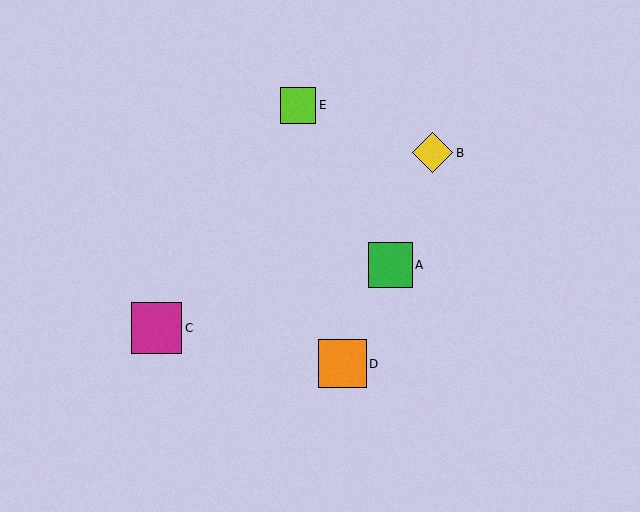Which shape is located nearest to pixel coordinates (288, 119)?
The lime square (labeled E) at (298, 105) is nearest to that location.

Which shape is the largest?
The magenta square (labeled C) is the largest.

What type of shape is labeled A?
Shape A is a green square.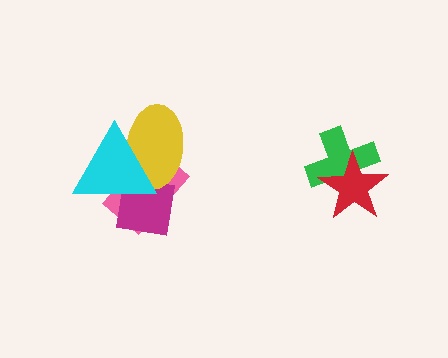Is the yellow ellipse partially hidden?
Yes, it is partially covered by another shape.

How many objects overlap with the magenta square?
3 objects overlap with the magenta square.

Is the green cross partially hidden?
Yes, it is partially covered by another shape.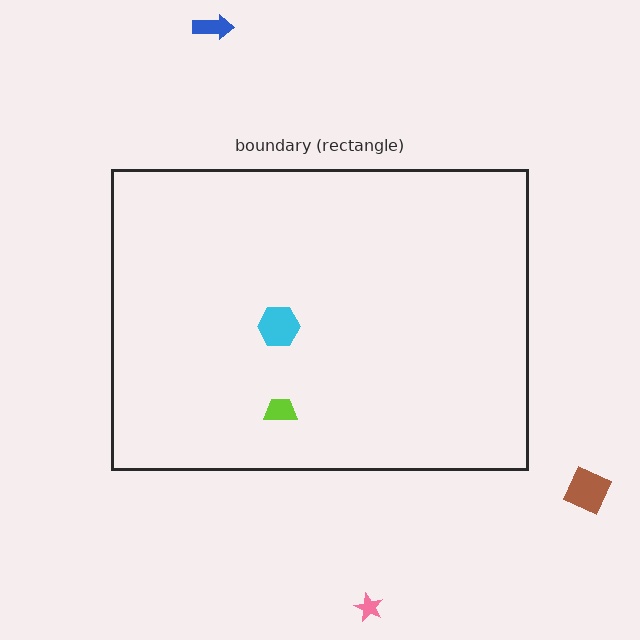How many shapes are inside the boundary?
2 inside, 3 outside.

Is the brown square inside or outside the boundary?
Outside.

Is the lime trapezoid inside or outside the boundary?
Inside.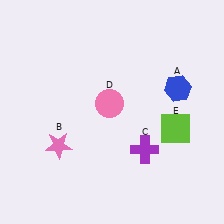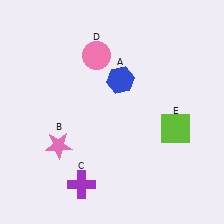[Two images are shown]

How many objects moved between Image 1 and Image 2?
3 objects moved between the two images.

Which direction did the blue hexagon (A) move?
The blue hexagon (A) moved left.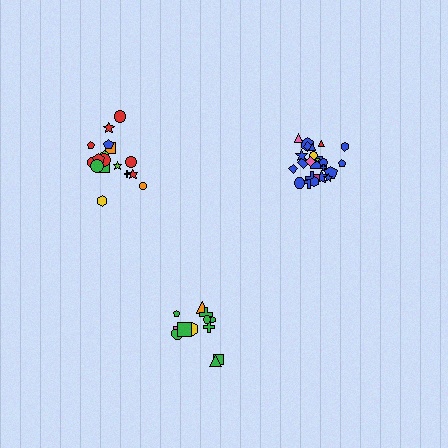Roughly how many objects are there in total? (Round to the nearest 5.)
Roughly 55 objects in total.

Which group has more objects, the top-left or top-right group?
The top-right group.